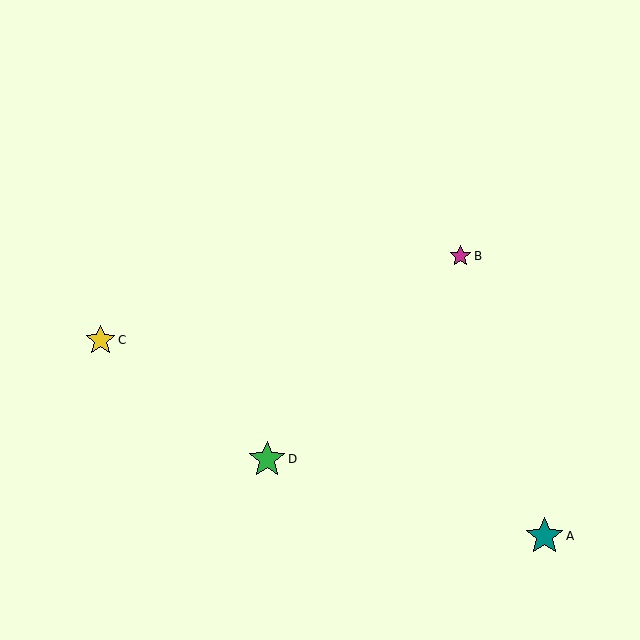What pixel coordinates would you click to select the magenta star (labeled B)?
Click at (460, 256) to select the magenta star B.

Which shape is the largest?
The teal star (labeled A) is the largest.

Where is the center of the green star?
The center of the green star is at (267, 459).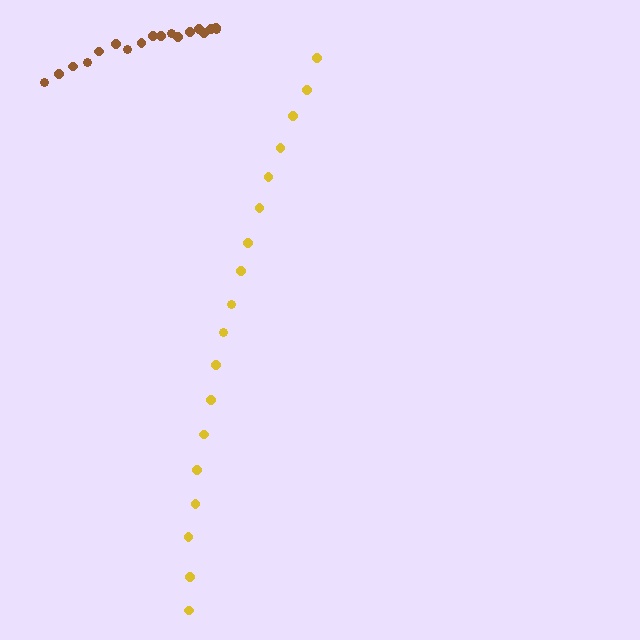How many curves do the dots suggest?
There are 2 distinct paths.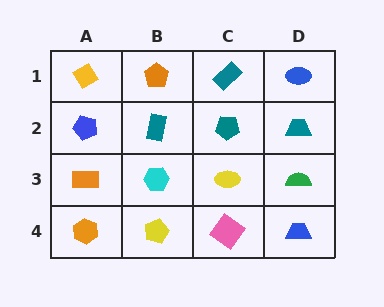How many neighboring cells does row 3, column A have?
3.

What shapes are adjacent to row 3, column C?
A teal pentagon (row 2, column C), a pink diamond (row 4, column C), a cyan hexagon (row 3, column B), a green semicircle (row 3, column D).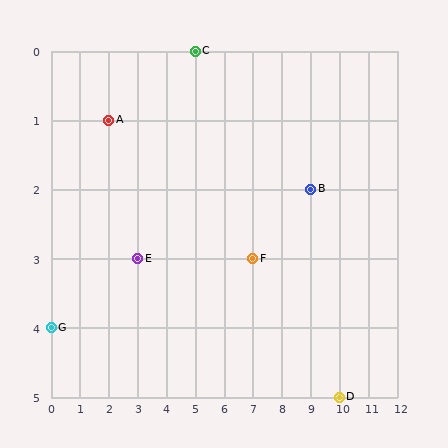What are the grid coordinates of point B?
Point B is at grid coordinates (9, 2).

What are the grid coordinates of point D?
Point D is at grid coordinates (10, 5).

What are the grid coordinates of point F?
Point F is at grid coordinates (7, 3).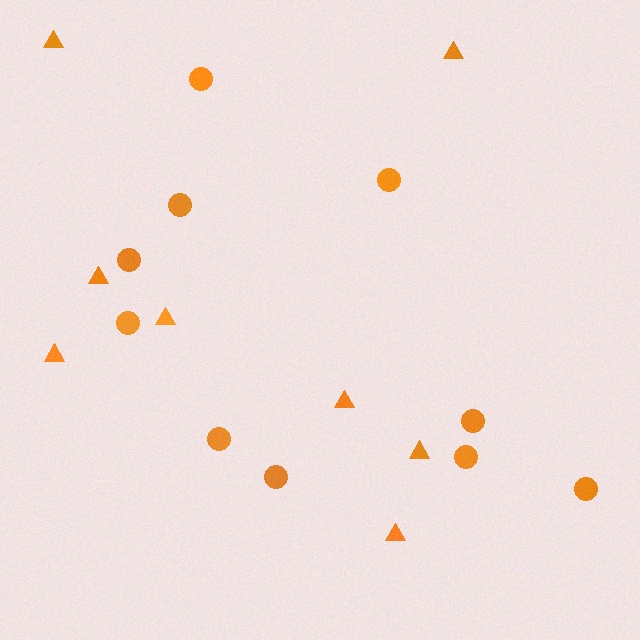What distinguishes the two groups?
There are 2 groups: one group of triangles (8) and one group of circles (10).